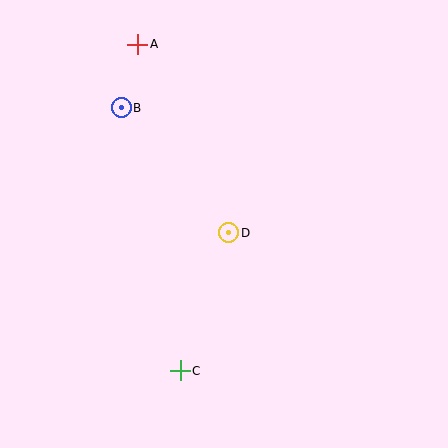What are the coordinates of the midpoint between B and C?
The midpoint between B and C is at (151, 239).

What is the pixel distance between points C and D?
The distance between C and D is 146 pixels.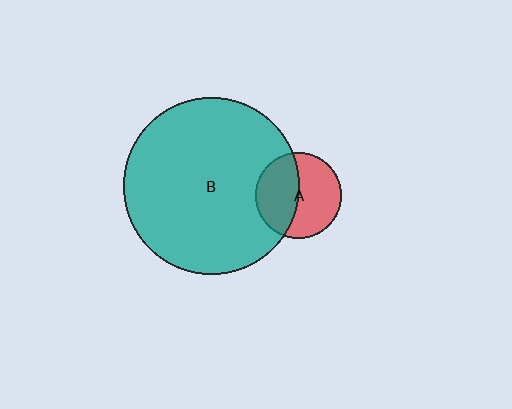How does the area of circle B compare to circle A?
Approximately 4.2 times.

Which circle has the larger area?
Circle B (teal).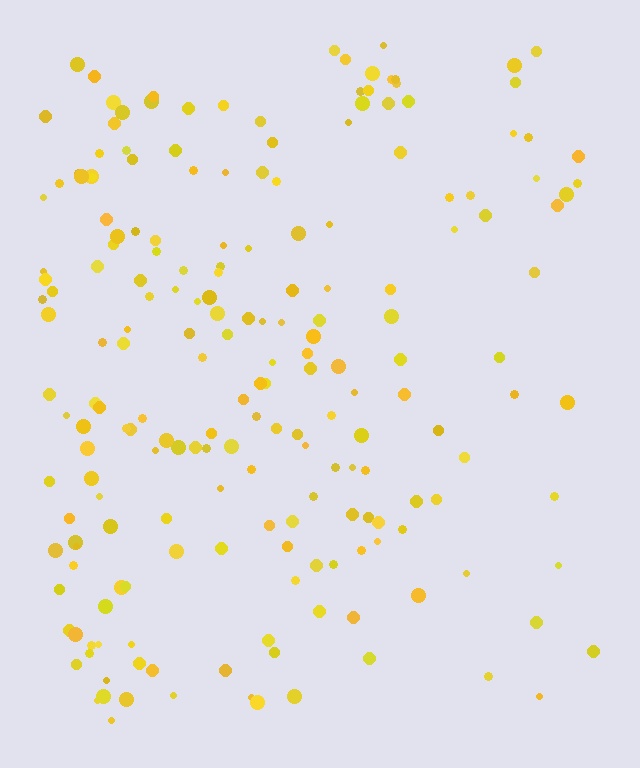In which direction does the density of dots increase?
From right to left, with the left side densest.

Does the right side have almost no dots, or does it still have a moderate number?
Still a moderate number, just noticeably fewer than the left.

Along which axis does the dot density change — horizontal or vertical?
Horizontal.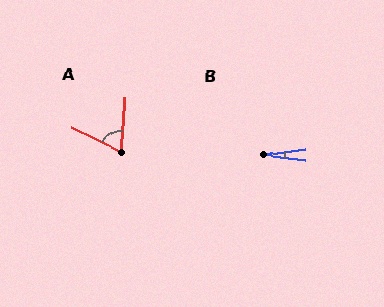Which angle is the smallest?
B, at approximately 15 degrees.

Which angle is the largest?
A, at approximately 66 degrees.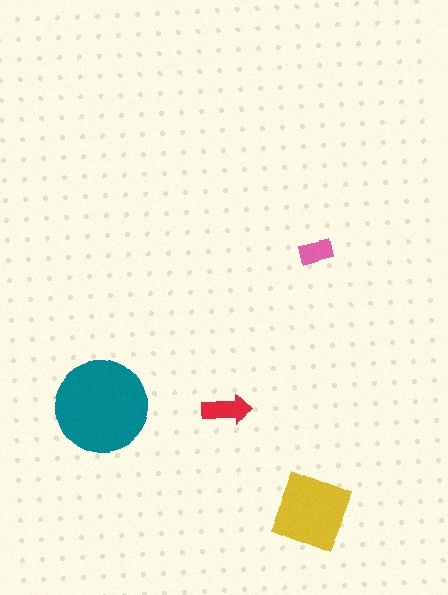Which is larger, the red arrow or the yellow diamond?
The yellow diamond.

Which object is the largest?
The teal circle.